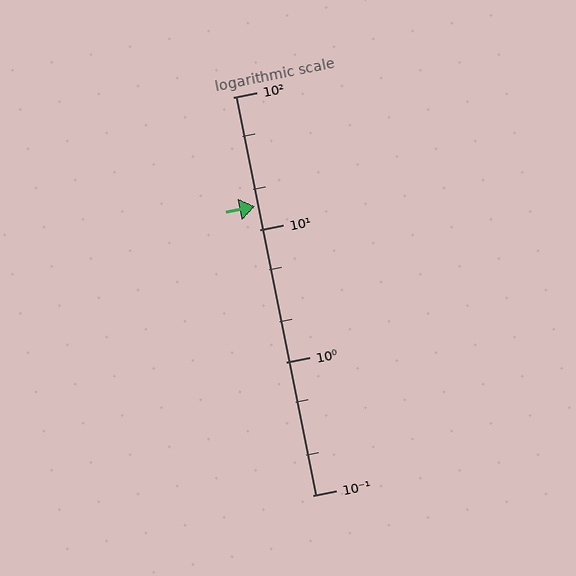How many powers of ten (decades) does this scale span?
The scale spans 3 decades, from 0.1 to 100.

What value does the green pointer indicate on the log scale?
The pointer indicates approximately 15.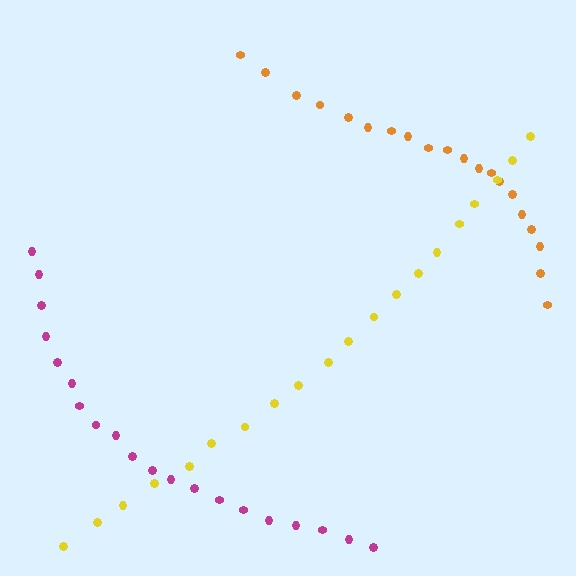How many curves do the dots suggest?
There are 3 distinct paths.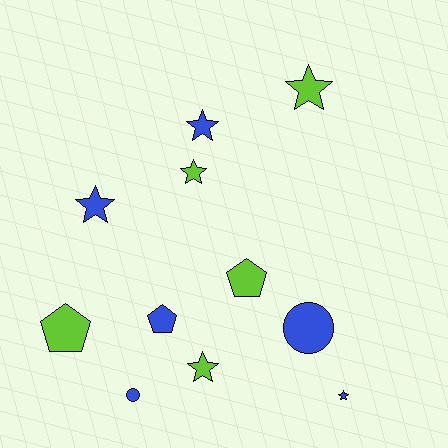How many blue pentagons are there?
There is 1 blue pentagon.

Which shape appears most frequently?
Star, with 6 objects.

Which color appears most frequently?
Blue, with 6 objects.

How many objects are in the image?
There are 11 objects.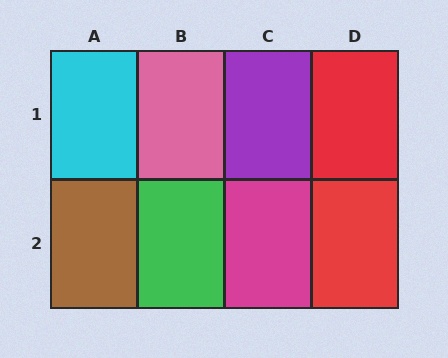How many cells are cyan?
1 cell is cyan.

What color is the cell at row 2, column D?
Red.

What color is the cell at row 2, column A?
Brown.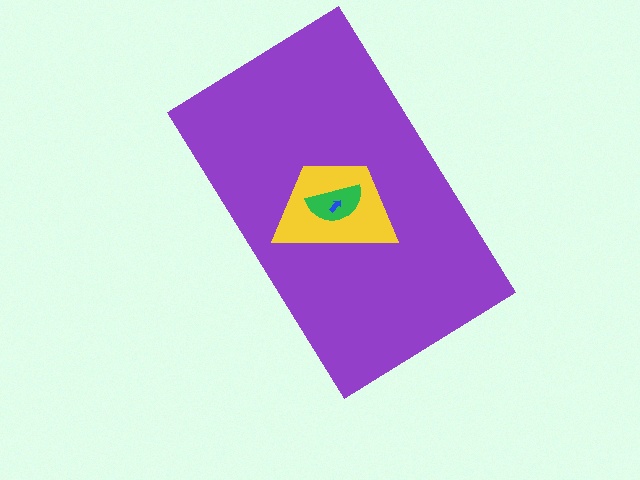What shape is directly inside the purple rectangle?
The yellow trapezoid.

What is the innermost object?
The blue arrow.